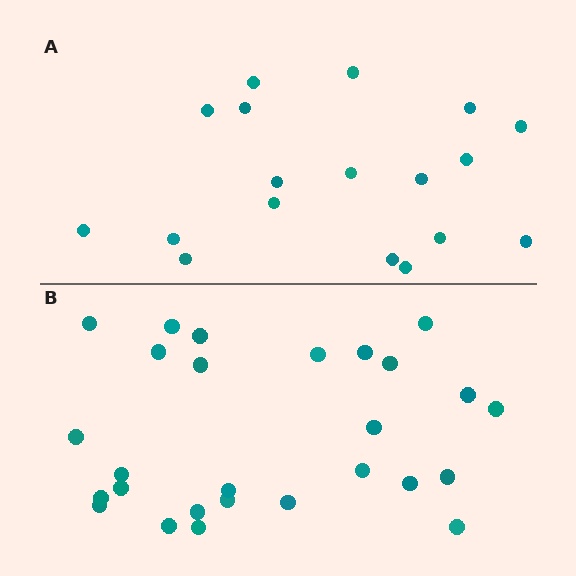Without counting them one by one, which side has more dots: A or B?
Region B (the bottom region) has more dots.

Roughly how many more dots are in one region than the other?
Region B has roughly 8 or so more dots than region A.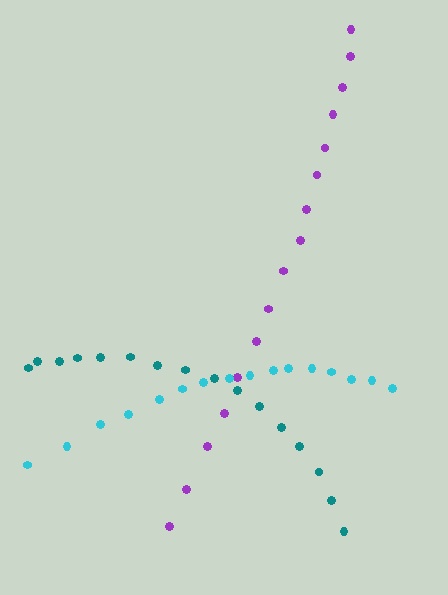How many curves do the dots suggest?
There are 3 distinct paths.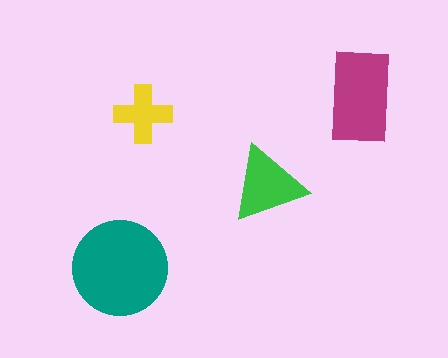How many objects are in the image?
There are 4 objects in the image.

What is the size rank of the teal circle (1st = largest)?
1st.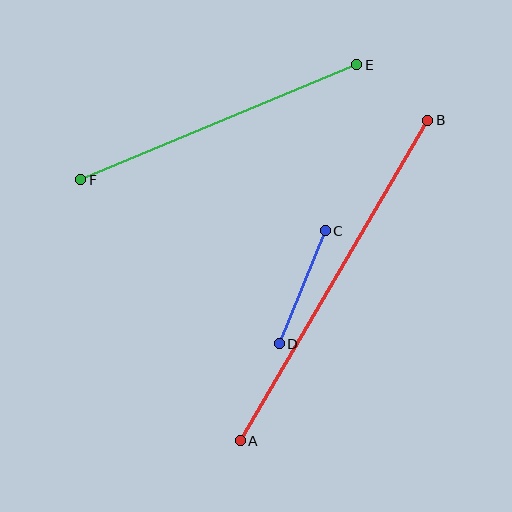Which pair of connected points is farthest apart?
Points A and B are farthest apart.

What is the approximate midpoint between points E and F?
The midpoint is at approximately (219, 122) pixels.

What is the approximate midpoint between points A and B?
The midpoint is at approximately (334, 280) pixels.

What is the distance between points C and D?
The distance is approximately 122 pixels.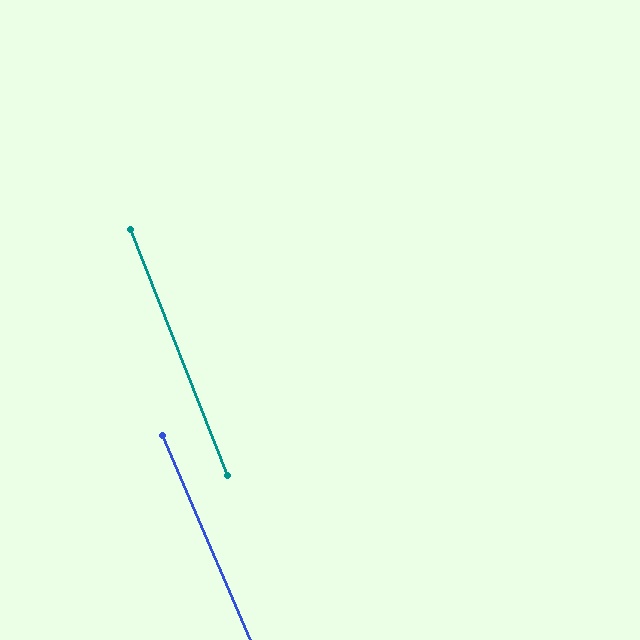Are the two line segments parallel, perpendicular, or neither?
Parallel — their directions differ by only 1.7°.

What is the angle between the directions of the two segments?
Approximately 2 degrees.